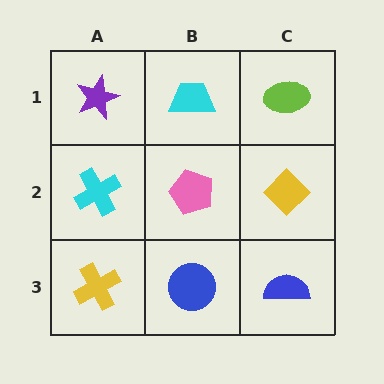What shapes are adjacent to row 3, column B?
A pink pentagon (row 2, column B), a yellow cross (row 3, column A), a blue semicircle (row 3, column C).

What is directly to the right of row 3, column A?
A blue circle.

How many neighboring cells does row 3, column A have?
2.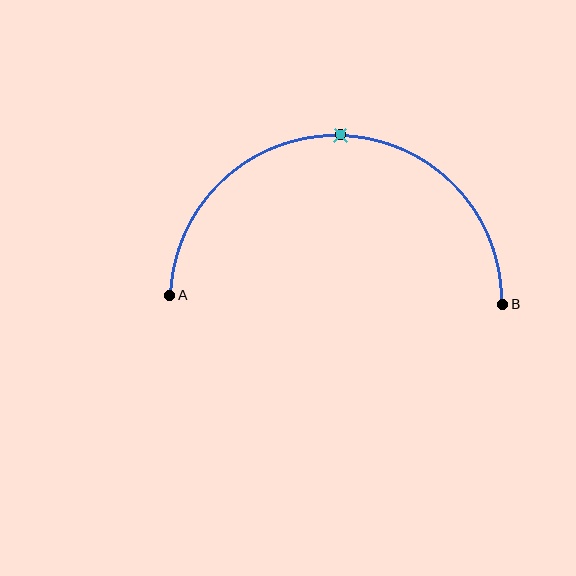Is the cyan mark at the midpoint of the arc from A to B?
Yes. The cyan mark lies on the arc at equal arc-length from both A and B — it is the arc midpoint.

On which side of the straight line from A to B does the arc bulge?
The arc bulges above the straight line connecting A and B.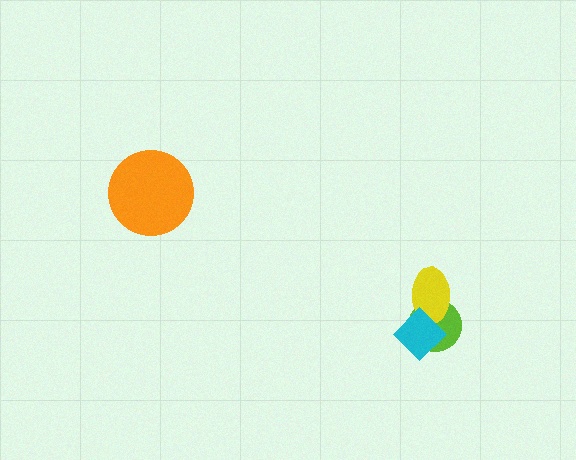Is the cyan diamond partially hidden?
No, no other shape covers it.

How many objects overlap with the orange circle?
0 objects overlap with the orange circle.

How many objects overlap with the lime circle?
2 objects overlap with the lime circle.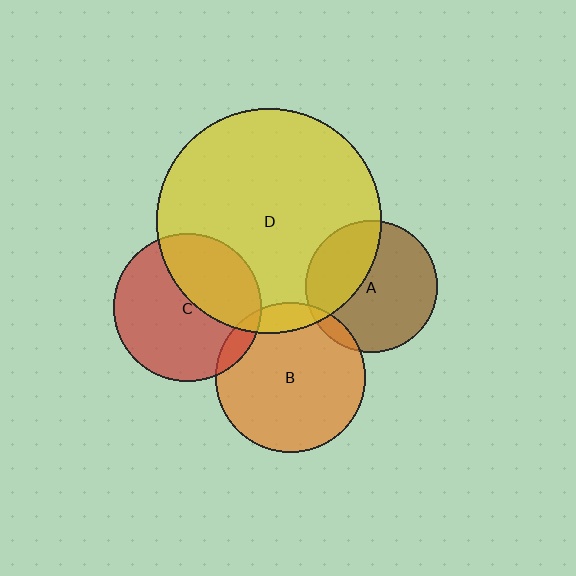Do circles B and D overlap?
Yes.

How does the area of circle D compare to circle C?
Approximately 2.3 times.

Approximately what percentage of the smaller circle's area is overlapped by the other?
Approximately 10%.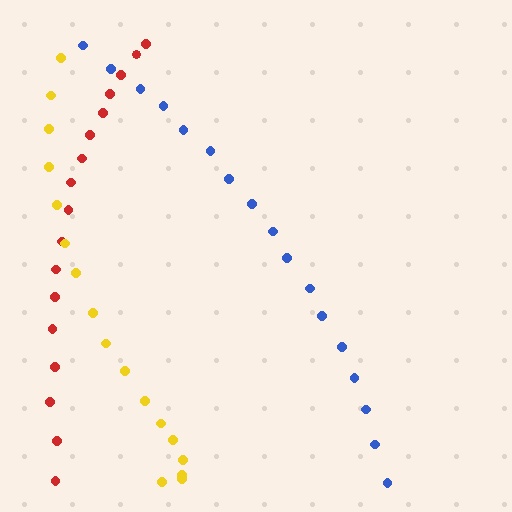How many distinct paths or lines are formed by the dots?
There are 3 distinct paths.